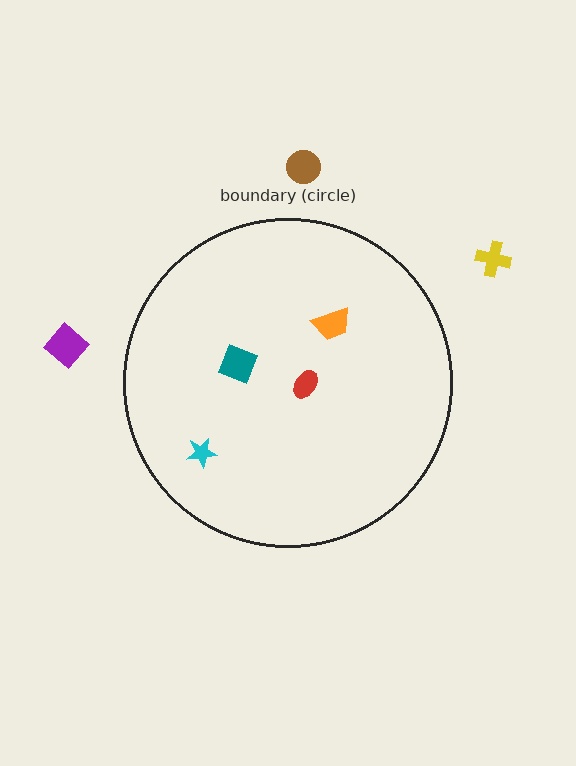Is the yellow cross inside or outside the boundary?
Outside.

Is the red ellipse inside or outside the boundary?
Inside.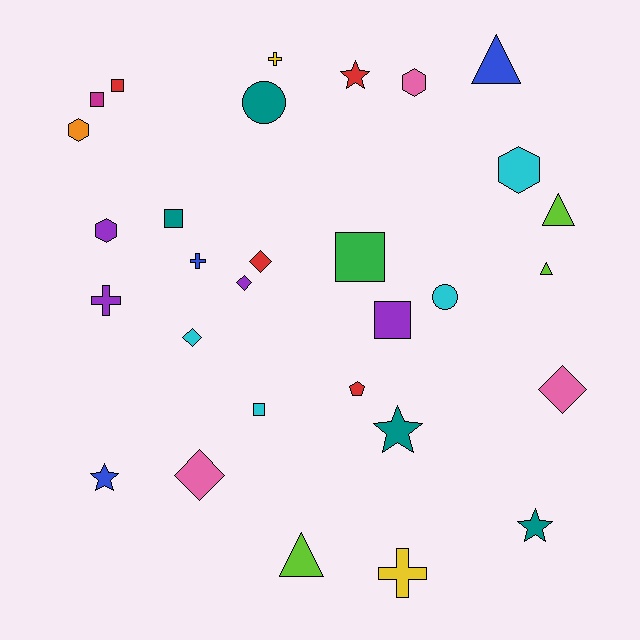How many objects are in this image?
There are 30 objects.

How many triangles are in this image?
There are 4 triangles.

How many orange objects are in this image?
There is 1 orange object.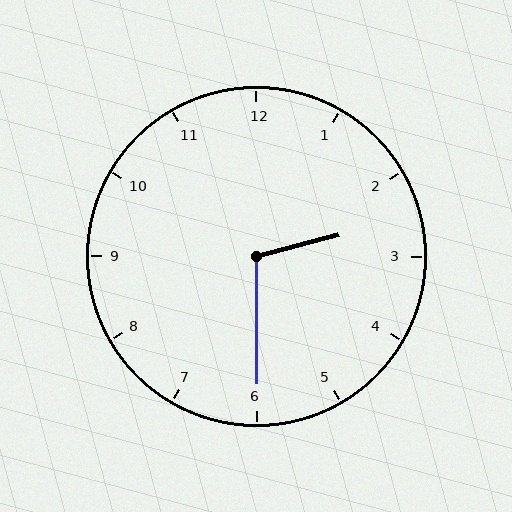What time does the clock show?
2:30.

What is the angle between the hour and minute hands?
Approximately 105 degrees.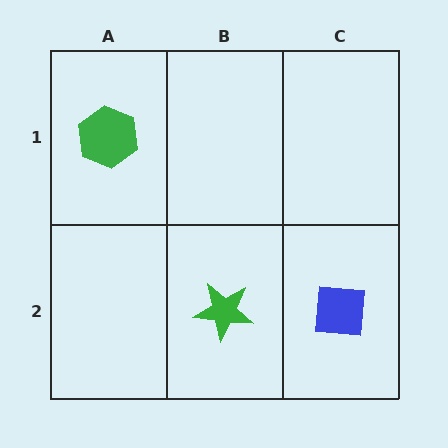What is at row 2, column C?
A blue square.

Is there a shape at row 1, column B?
No, that cell is empty.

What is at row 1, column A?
A green hexagon.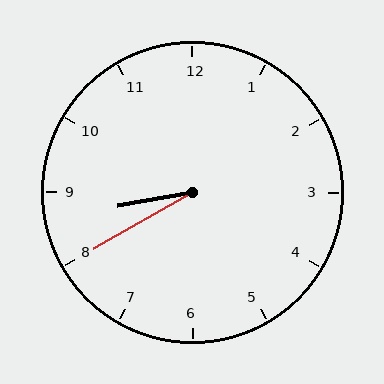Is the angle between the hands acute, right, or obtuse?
It is acute.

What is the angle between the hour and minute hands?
Approximately 20 degrees.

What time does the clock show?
8:40.